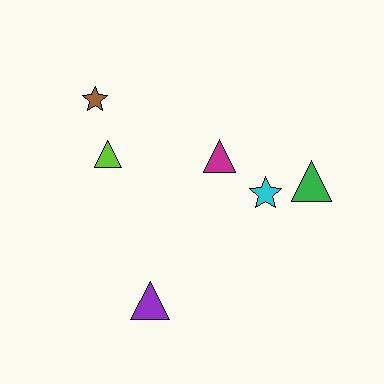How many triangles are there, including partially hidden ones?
There are 4 triangles.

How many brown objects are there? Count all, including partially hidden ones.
There is 1 brown object.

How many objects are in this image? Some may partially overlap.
There are 6 objects.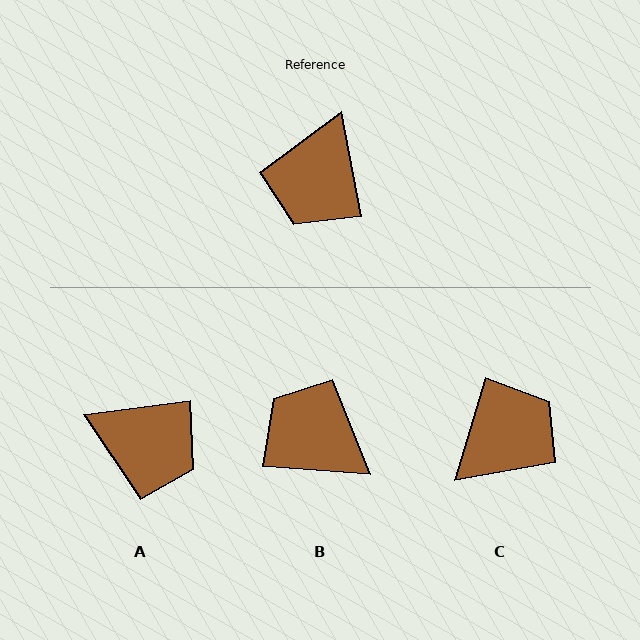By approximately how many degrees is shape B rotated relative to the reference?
Approximately 105 degrees clockwise.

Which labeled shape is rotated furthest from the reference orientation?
C, about 153 degrees away.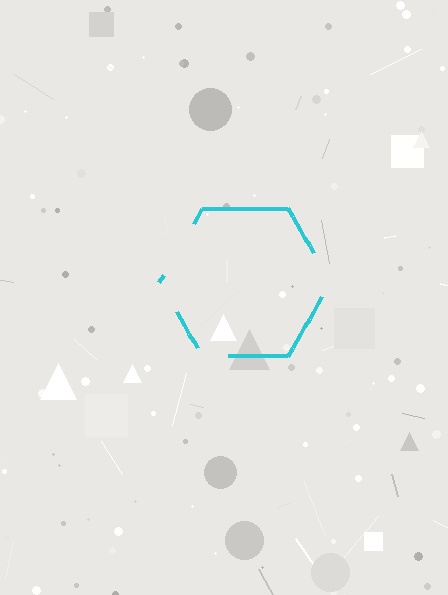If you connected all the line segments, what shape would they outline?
They would outline a hexagon.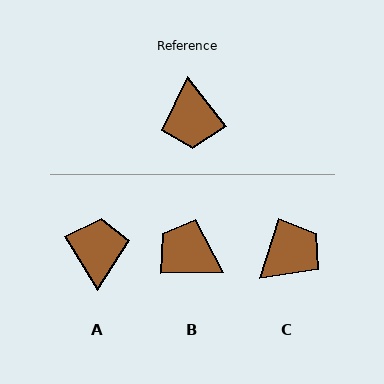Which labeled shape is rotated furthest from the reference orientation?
A, about 173 degrees away.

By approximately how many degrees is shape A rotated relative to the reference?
Approximately 173 degrees counter-clockwise.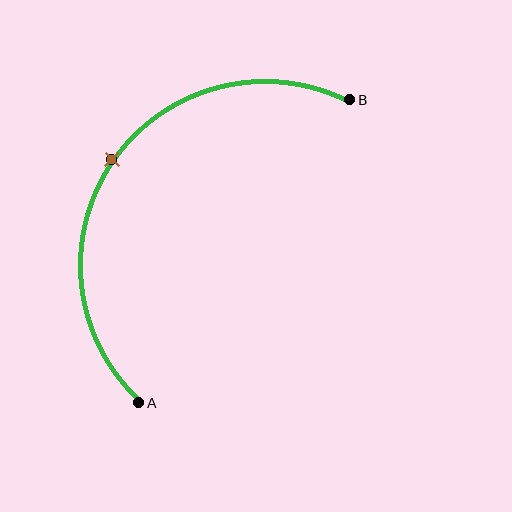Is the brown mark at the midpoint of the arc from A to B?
Yes. The brown mark lies on the arc at equal arc-length from both A and B — it is the arc midpoint.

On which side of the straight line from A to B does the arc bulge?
The arc bulges above and to the left of the straight line connecting A and B.